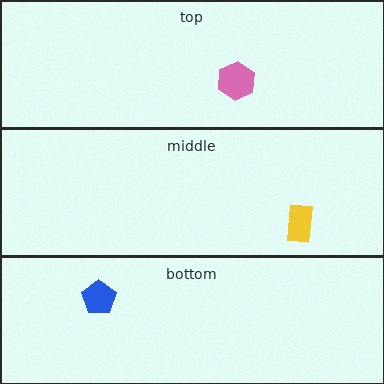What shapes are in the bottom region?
The blue pentagon.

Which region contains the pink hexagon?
The top region.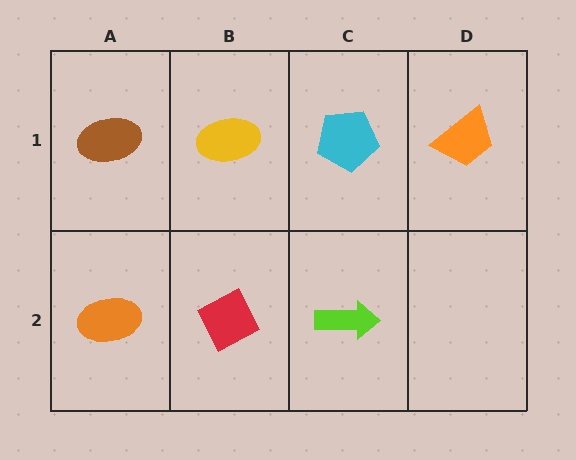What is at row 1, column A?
A brown ellipse.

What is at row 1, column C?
A cyan pentagon.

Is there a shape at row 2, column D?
No, that cell is empty.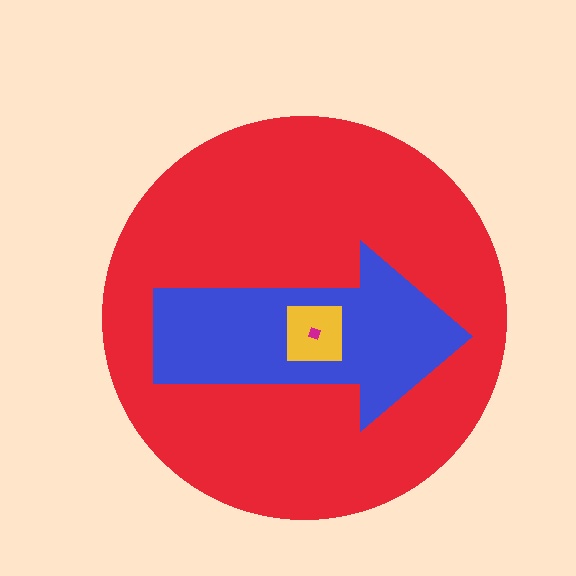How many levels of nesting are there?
4.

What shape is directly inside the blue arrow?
The yellow square.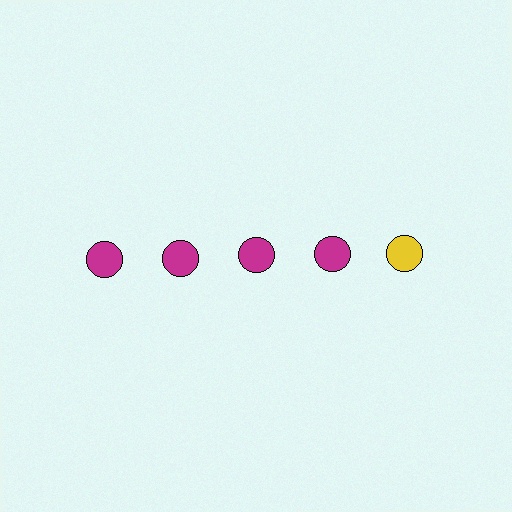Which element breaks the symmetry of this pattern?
The yellow circle in the top row, rightmost column breaks the symmetry. All other shapes are magenta circles.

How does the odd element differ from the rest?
It has a different color: yellow instead of magenta.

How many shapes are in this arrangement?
There are 5 shapes arranged in a grid pattern.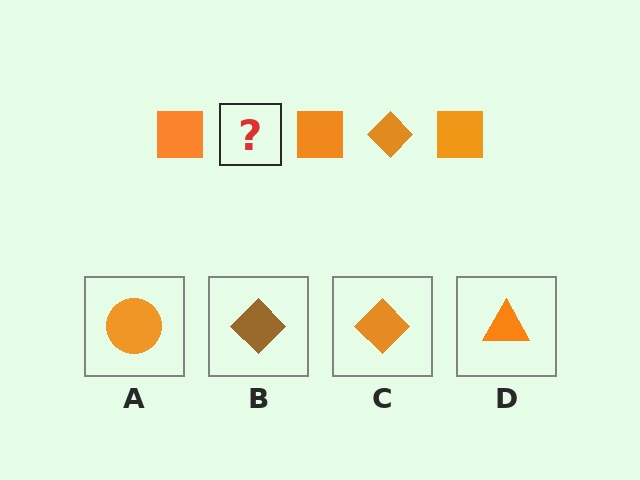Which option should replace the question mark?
Option C.